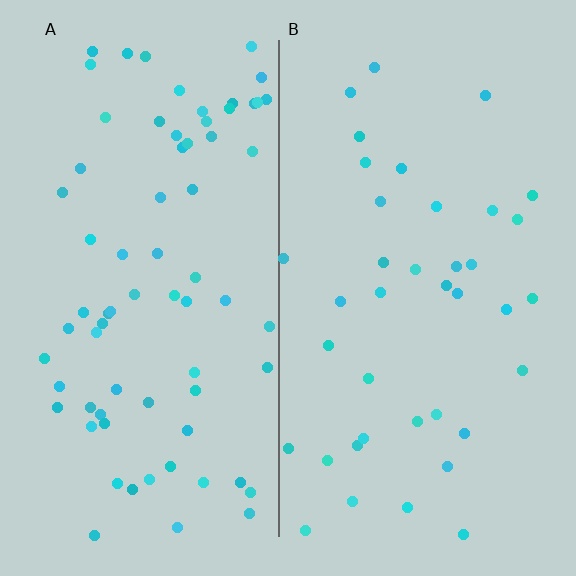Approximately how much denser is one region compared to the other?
Approximately 1.8× — region A over region B.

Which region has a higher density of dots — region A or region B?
A (the left).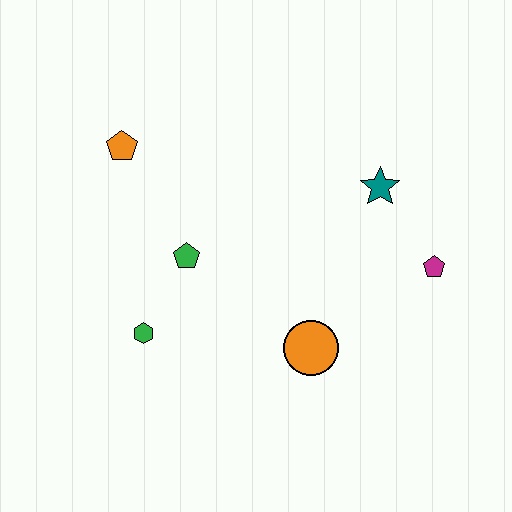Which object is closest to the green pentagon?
The green hexagon is closest to the green pentagon.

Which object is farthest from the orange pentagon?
The magenta pentagon is farthest from the orange pentagon.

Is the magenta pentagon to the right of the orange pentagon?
Yes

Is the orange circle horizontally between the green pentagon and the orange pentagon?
No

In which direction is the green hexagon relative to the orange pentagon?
The green hexagon is below the orange pentagon.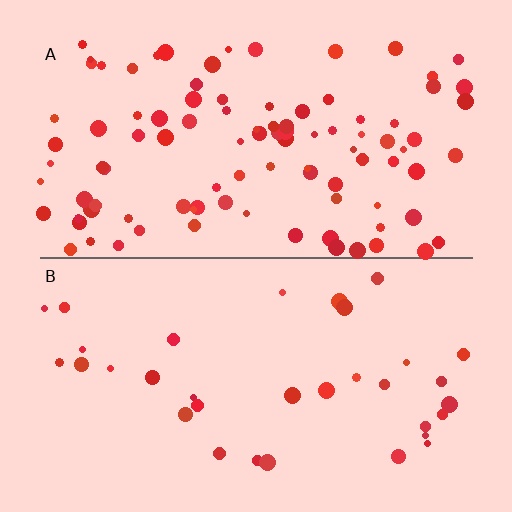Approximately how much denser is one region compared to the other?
Approximately 3.0× — region A over region B.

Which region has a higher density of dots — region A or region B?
A (the top).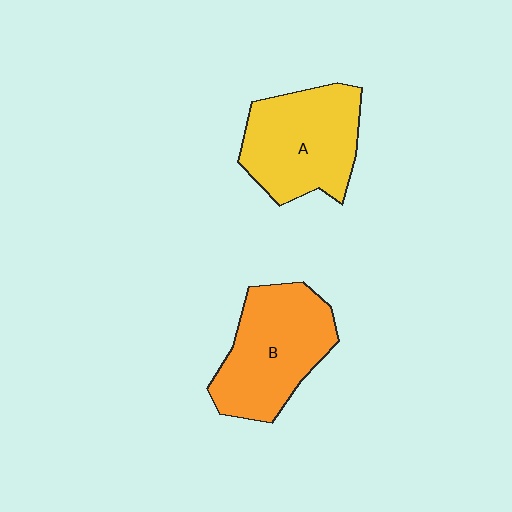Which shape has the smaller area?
Shape A (yellow).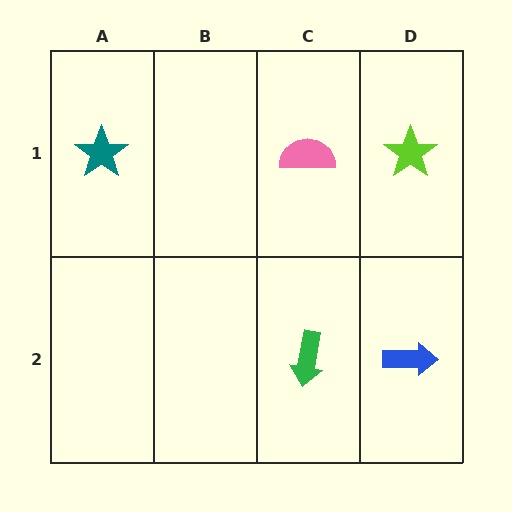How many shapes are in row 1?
3 shapes.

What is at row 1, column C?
A pink semicircle.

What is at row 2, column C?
A green arrow.